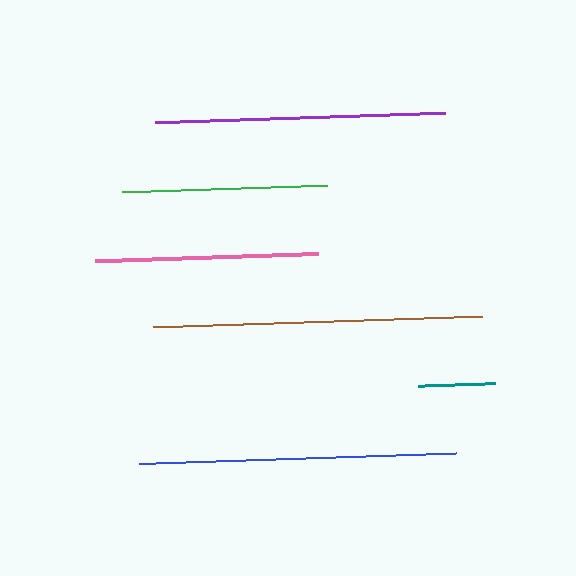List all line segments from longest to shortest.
From longest to shortest: brown, blue, purple, pink, green, teal.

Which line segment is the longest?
The brown line is the longest at approximately 328 pixels.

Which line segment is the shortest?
The teal line is the shortest at approximately 77 pixels.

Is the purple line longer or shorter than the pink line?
The purple line is longer than the pink line.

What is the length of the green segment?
The green segment is approximately 206 pixels long.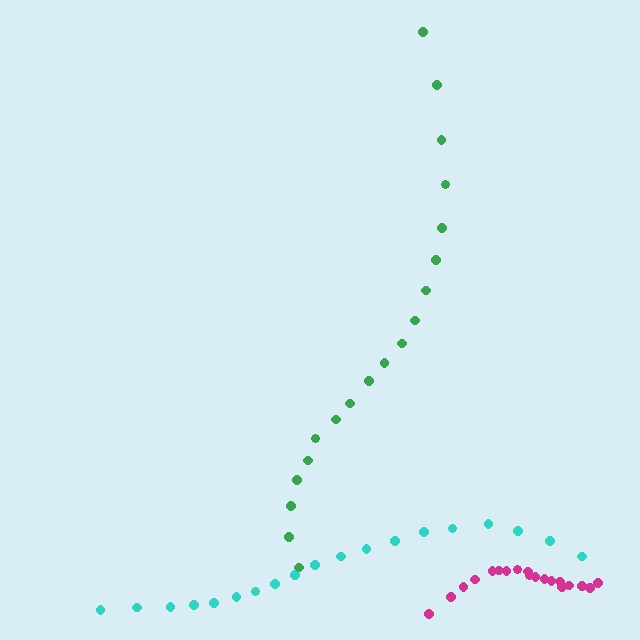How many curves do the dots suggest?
There are 3 distinct paths.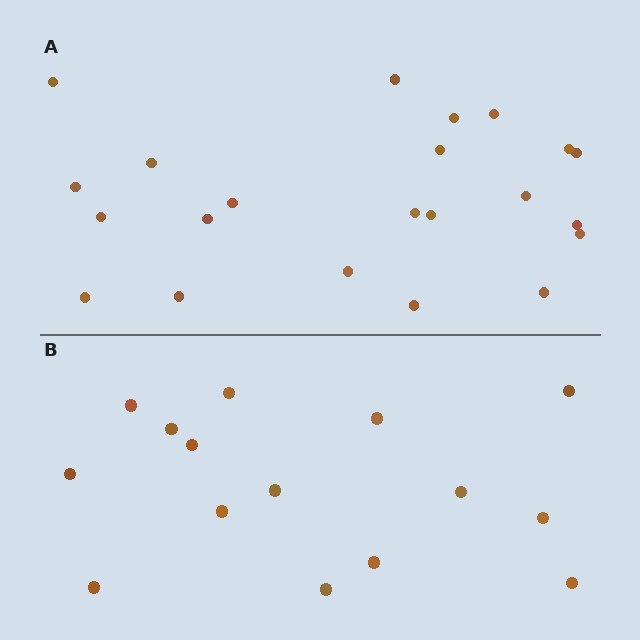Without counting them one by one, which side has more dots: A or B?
Region A (the top region) has more dots.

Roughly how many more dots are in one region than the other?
Region A has roughly 8 or so more dots than region B.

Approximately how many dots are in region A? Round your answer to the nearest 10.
About 20 dots. (The exact count is 22, which rounds to 20.)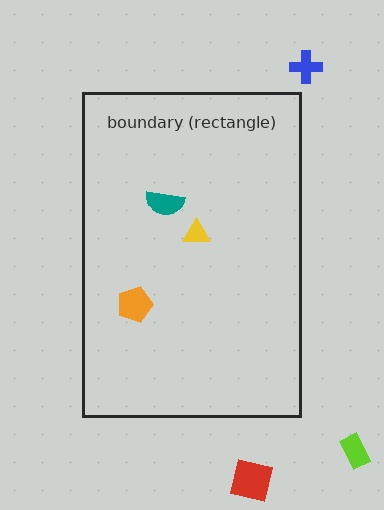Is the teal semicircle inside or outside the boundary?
Inside.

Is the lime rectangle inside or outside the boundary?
Outside.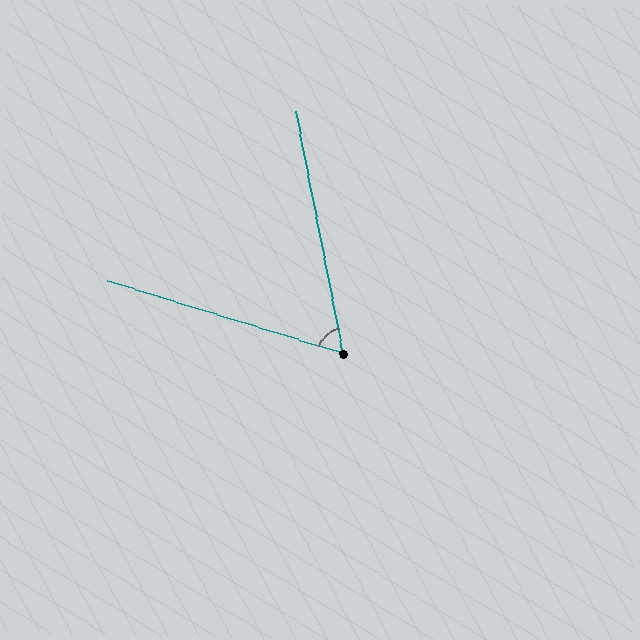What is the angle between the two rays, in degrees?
Approximately 62 degrees.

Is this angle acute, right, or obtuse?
It is acute.